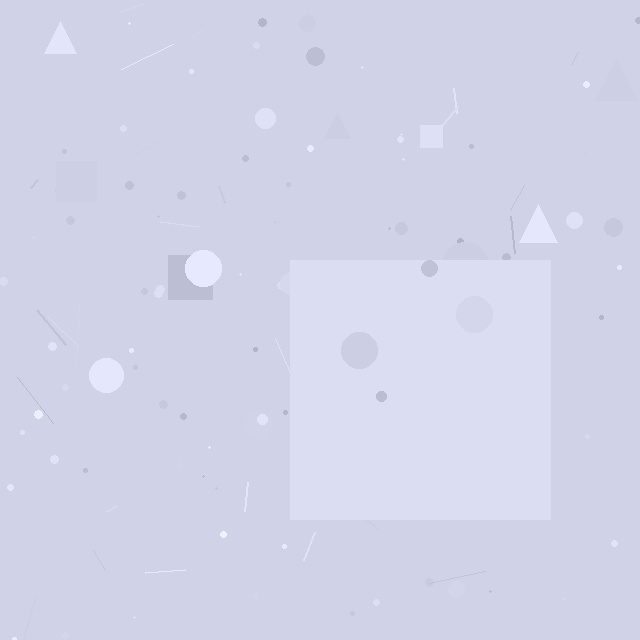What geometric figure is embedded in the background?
A square is embedded in the background.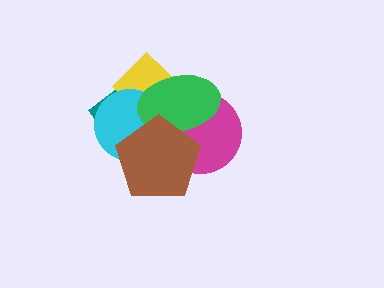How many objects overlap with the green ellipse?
5 objects overlap with the green ellipse.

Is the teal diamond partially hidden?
Yes, it is partially covered by another shape.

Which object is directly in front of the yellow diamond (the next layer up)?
The cyan circle is directly in front of the yellow diamond.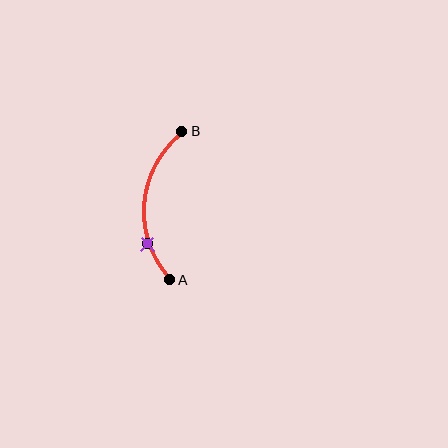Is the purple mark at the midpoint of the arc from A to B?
No. The purple mark lies on the arc but is closer to endpoint A. The arc midpoint would be at the point on the curve equidistant along the arc from both A and B.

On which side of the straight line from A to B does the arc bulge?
The arc bulges to the left of the straight line connecting A and B.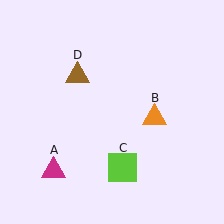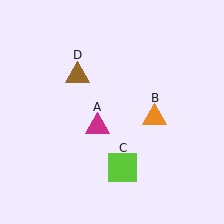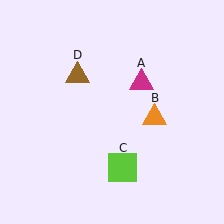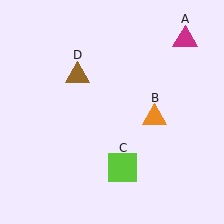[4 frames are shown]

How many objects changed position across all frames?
1 object changed position: magenta triangle (object A).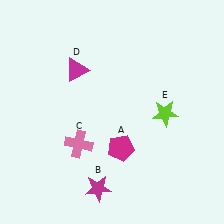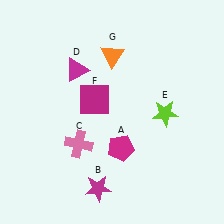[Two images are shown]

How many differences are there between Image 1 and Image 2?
There are 2 differences between the two images.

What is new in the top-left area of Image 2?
A magenta square (F) was added in the top-left area of Image 2.